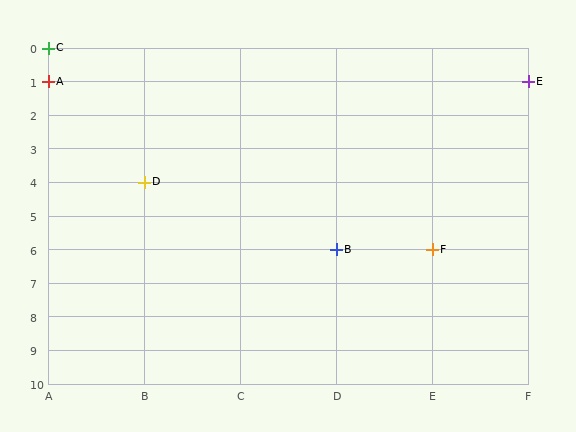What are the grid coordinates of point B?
Point B is at grid coordinates (D, 6).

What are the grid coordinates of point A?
Point A is at grid coordinates (A, 1).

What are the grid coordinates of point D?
Point D is at grid coordinates (B, 4).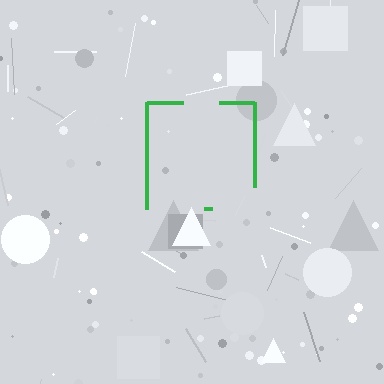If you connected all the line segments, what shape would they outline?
They would outline a square.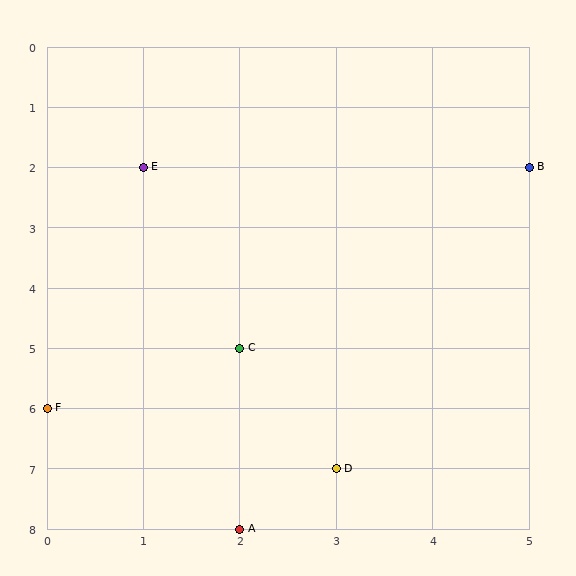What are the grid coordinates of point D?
Point D is at grid coordinates (3, 7).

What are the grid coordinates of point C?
Point C is at grid coordinates (2, 5).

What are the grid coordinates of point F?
Point F is at grid coordinates (0, 6).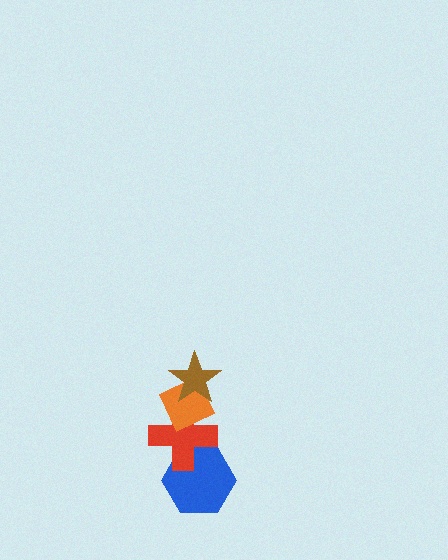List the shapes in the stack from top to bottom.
From top to bottom: the brown star, the orange diamond, the red cross, the blue hexagon.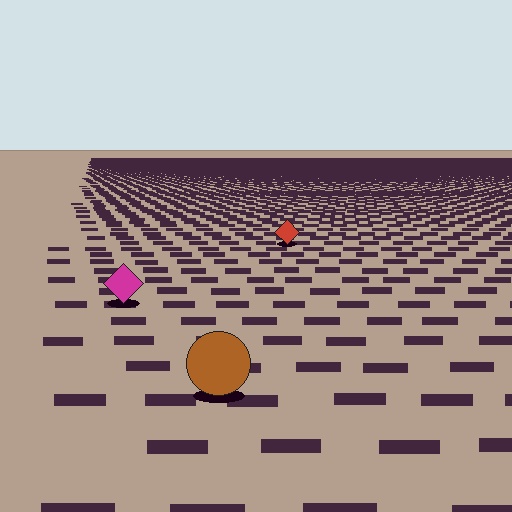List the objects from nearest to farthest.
From nearest to farthest: the brown circle, the magenta diamond, the red diamond.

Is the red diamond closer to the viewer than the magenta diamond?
No. The magenta diamond is closer — you can tell from the texture gradient: the ground texture is coarser near it.